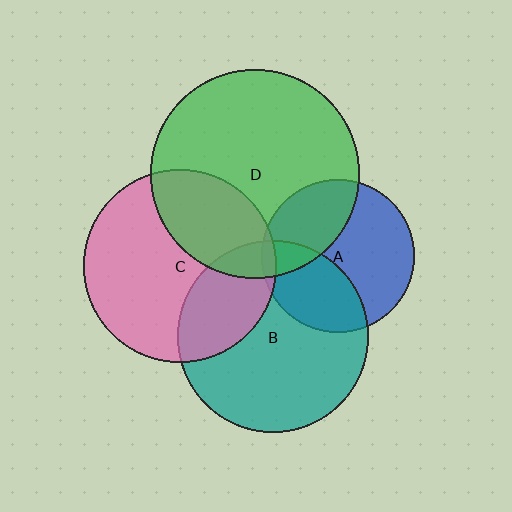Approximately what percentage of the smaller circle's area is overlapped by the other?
Approximately 35%.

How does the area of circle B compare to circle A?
Approximately 1.6 times.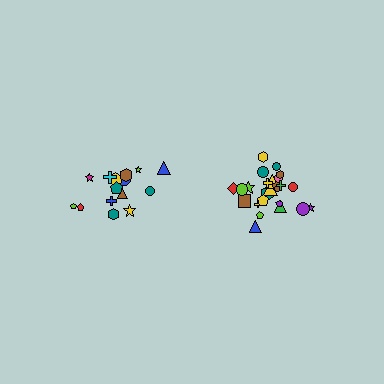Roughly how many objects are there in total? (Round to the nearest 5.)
Roughly 40 objects in total.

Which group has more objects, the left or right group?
The right group.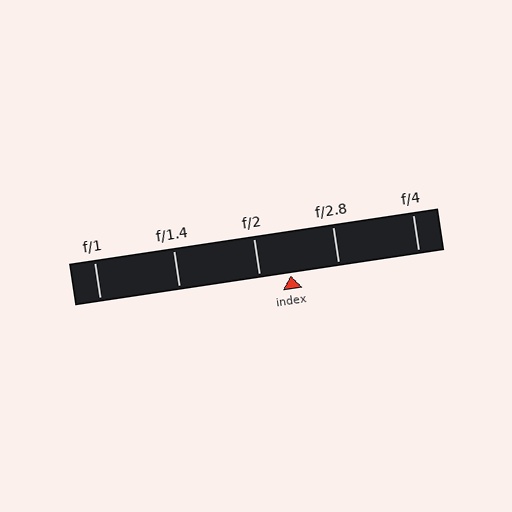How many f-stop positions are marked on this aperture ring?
There are 5 f-stop positions marked.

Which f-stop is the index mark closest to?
The index mark is closest to f/2.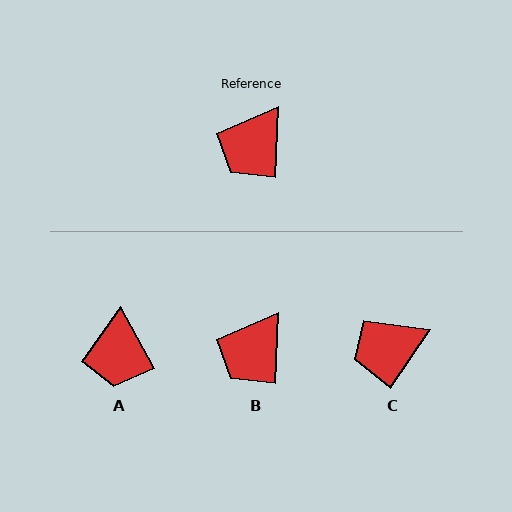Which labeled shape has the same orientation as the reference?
B.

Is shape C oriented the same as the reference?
No, it is off by about 32 degrees.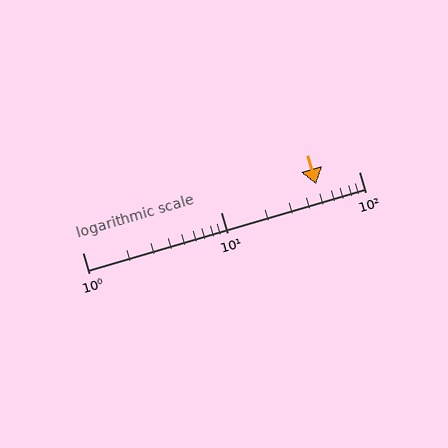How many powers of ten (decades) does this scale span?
The scale spans 2 decades, from 1 to 100.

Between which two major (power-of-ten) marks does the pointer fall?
The pointer is between 10 and 100.